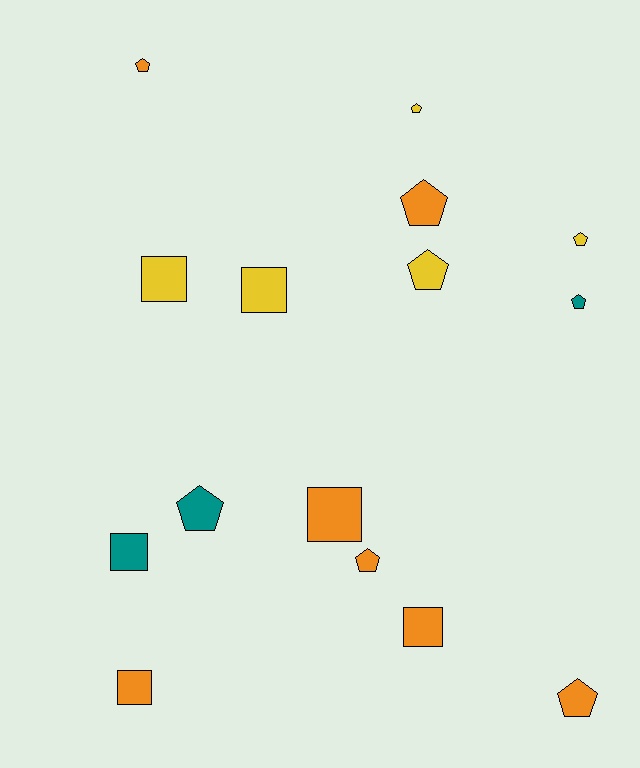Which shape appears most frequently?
Pentagon, with 9 objects.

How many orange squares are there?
There are 3 orange squares.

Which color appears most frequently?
Orange, with 7 objects.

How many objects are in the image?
There are 15 objects.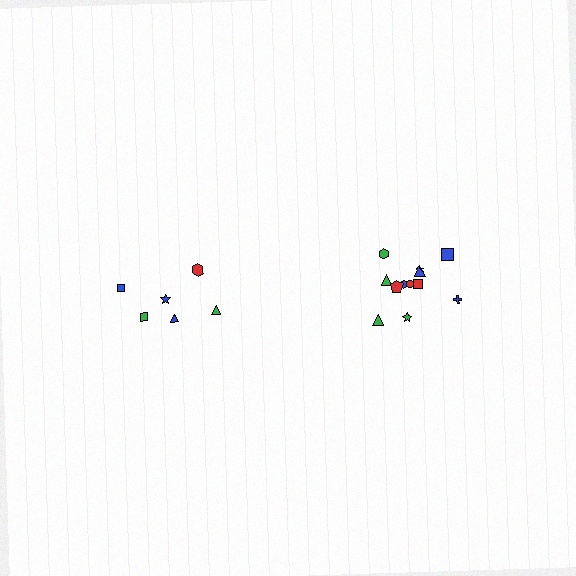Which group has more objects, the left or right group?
The right group.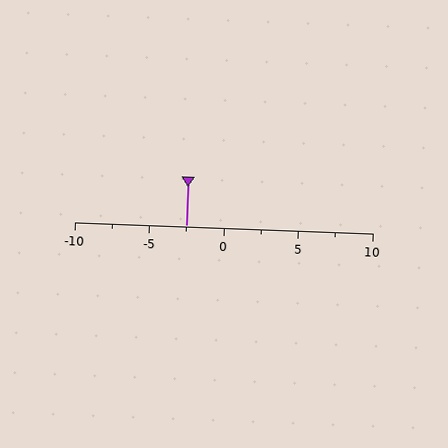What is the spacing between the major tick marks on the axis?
The major ticks are spaced 5 apart.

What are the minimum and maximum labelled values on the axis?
The axis runs from -10 to 10.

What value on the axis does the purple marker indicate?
The marker indicates approximately -2.5.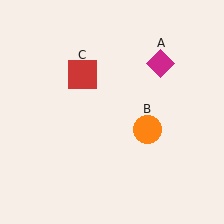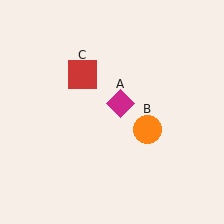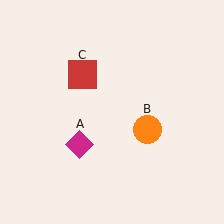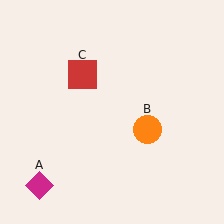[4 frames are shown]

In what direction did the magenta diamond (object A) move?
The magenta diamond (object A) moved down and to the left.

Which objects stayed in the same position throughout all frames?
Orange circle (object B) and red square (object C) remained stationary.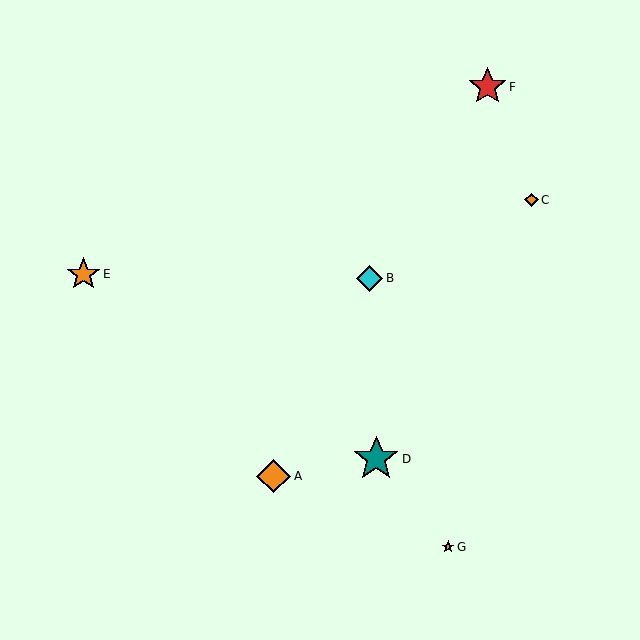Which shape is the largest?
The teal star (labeled D) is the largest.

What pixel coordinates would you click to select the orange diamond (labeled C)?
Click at (531, 200) to select the orange diamond C.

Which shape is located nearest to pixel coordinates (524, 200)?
The orange diamond (labeled C) at (531, 200) is nearest to that location.